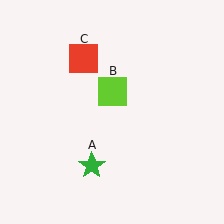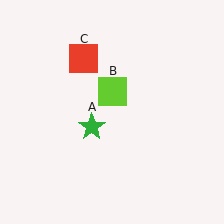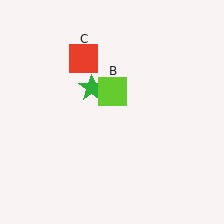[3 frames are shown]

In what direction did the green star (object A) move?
The green star (object A) moved up.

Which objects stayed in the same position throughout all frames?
Lime square (object B) and red square (object C) remained stationary.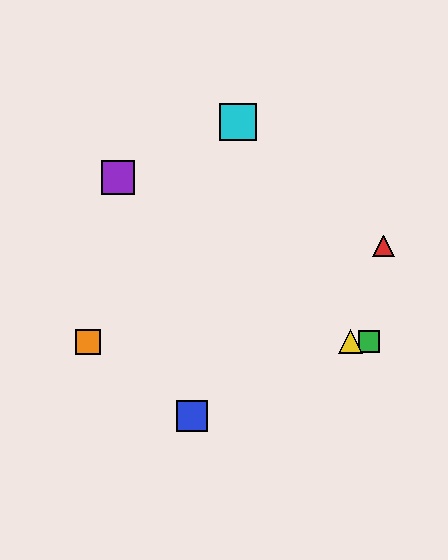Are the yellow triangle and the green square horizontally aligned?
Yes, both are at y≈342.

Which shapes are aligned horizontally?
The green square, the yellow triangle, the orange square are aligned horizontally.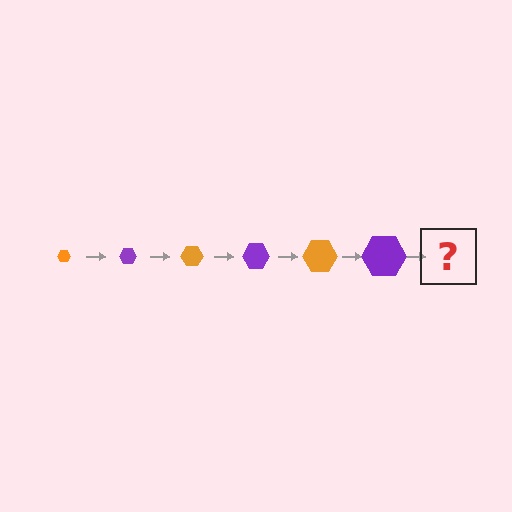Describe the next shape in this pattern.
It should be an orange hexagon, larger than the previous one.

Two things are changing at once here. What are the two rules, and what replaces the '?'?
The two rules are that the hexagon grows larger each step and the color cycles through orange and purple. The '?' should be an orange hexagon, larger than the previous one.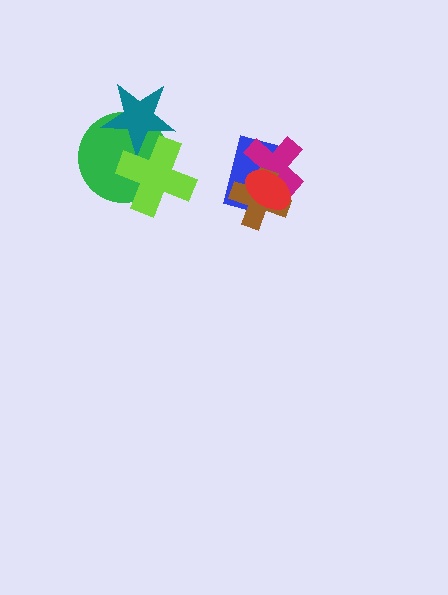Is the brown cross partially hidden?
Yes, it is partially covered by another shape.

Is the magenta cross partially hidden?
Yes, it is partially covered by another shape.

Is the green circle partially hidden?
Yes, it is partially covered by another shape.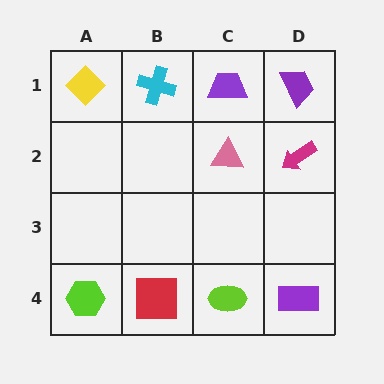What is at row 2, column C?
A pink triangle.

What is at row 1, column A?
A yellow diamond.